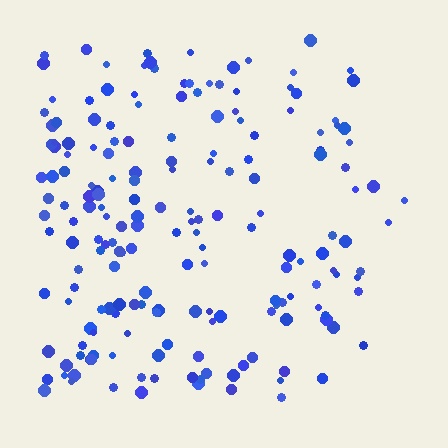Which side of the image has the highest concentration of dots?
The left.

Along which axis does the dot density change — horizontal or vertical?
Horizontal.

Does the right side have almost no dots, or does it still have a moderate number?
Still a moderate number, just noticeably fewer than the left.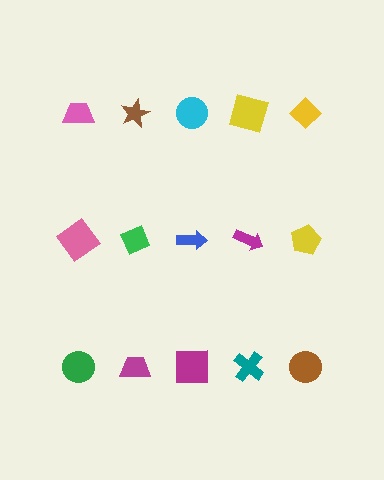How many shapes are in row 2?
5 shapes.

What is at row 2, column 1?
A pink diamond.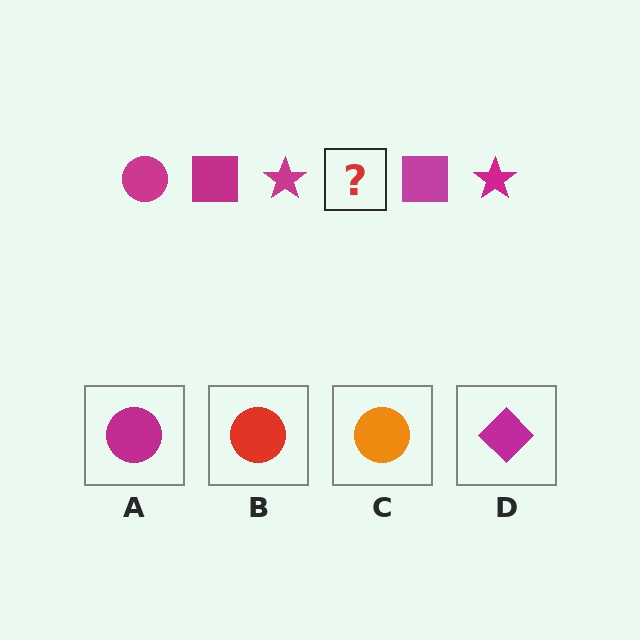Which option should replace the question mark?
Option A.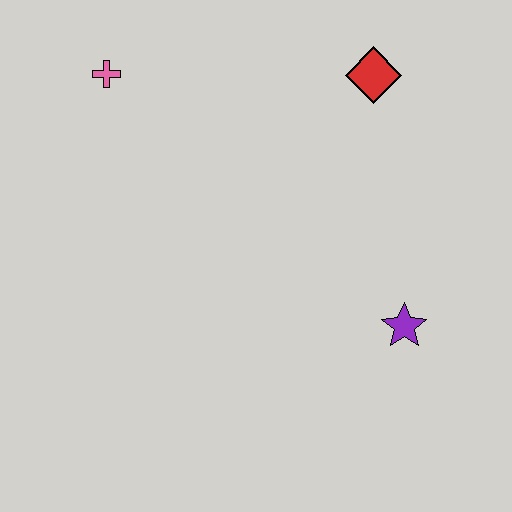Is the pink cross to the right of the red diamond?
No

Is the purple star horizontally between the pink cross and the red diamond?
No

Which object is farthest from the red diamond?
The pink cross is farthest from the red diamond.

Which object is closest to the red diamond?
The purple star is closest to the red diamond.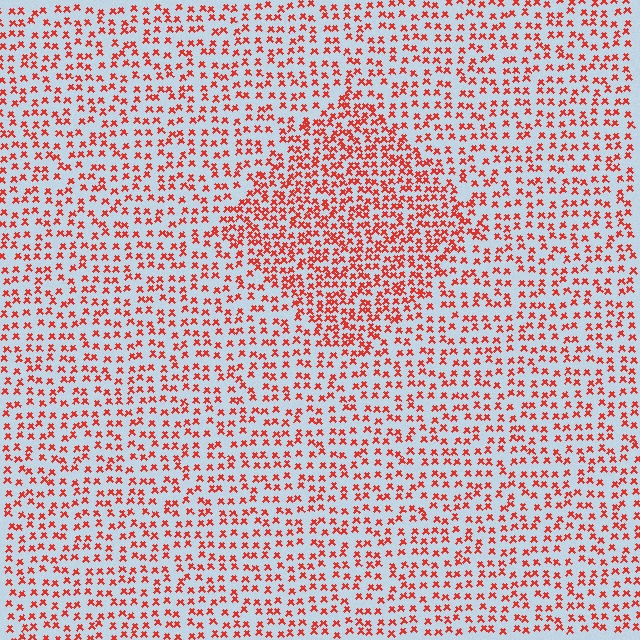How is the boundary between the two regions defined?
The boundary is defined by a change in element density (approximately 1.7x ratio). All elements are the same color, size, and shape.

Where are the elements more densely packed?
The elements are more densely packed inside the diamond boundary.